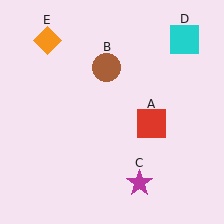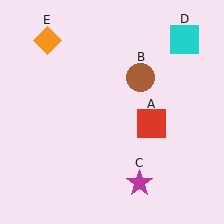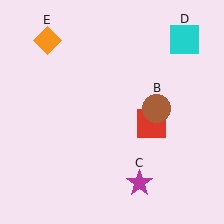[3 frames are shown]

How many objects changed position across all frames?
1 object changed position: brown circle (object B).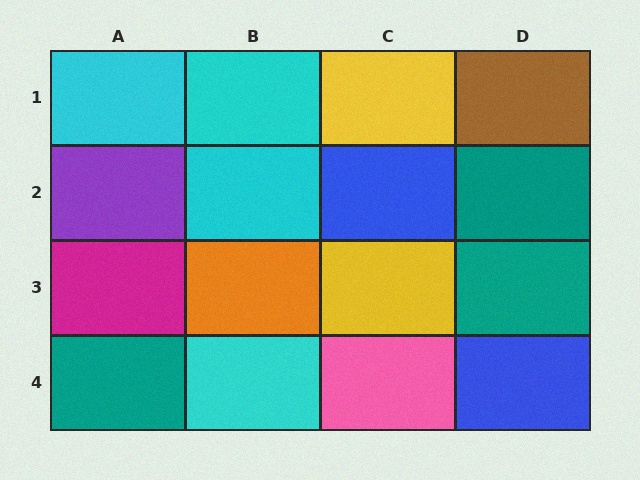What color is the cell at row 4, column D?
Blue.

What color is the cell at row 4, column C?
Pink.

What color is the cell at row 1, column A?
Cyan.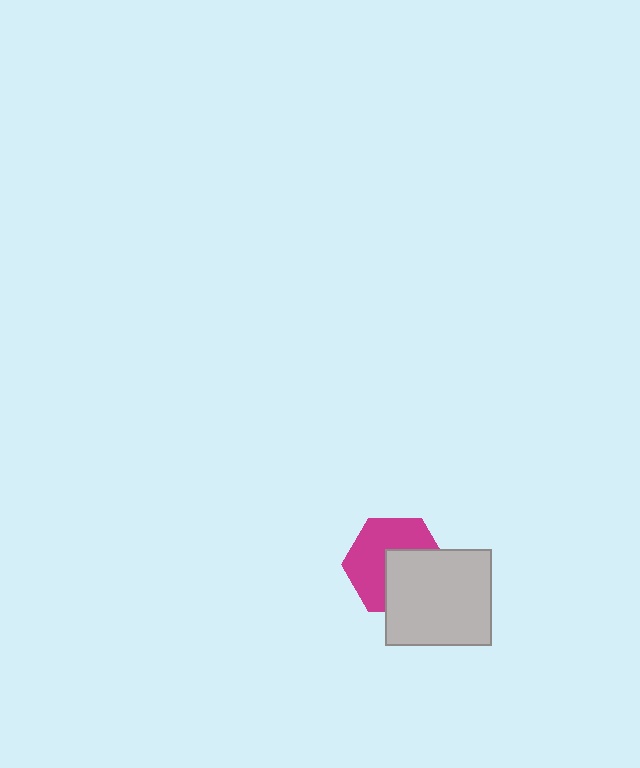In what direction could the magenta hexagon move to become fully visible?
The magenta hexagon could move toward the upper-left. That would shift it out from behind the light gray rectangle entirely.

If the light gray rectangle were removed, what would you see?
You would see the complete magenta hexagon.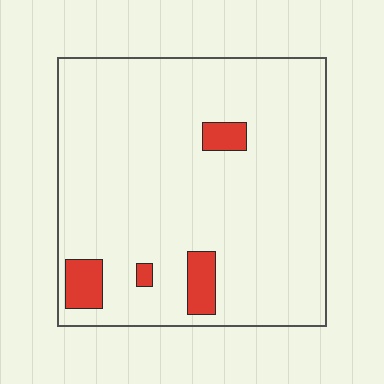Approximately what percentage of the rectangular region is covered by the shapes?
Approximately 10%.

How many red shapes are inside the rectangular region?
4.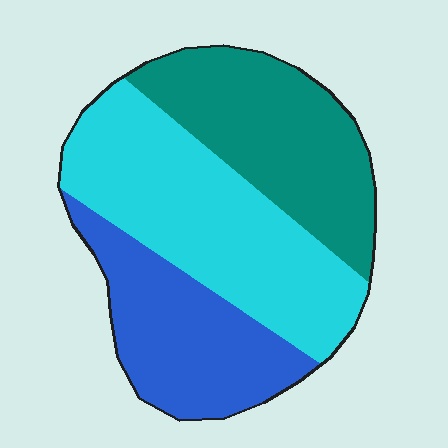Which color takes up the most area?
Cyan, at roughly 40%.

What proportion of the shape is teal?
Teal covers 31% of the shape.